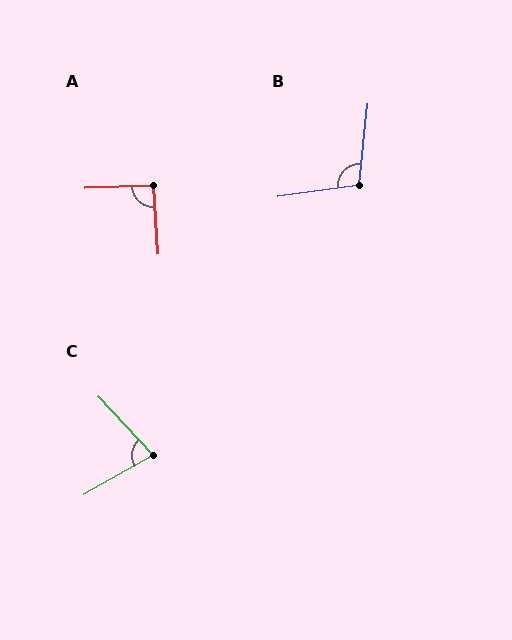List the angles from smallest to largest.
C (77°), A (92°), B (104°).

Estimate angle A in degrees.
Approximately 92 degrees.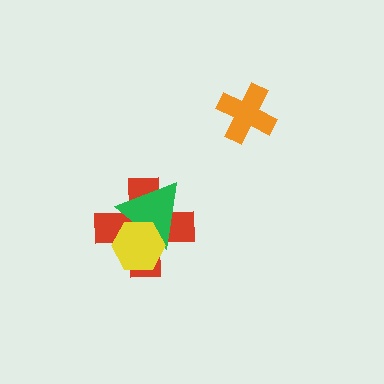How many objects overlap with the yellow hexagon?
2 objects overlap with the yellow hexagon.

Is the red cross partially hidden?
Yes, it is partially covered by another shape.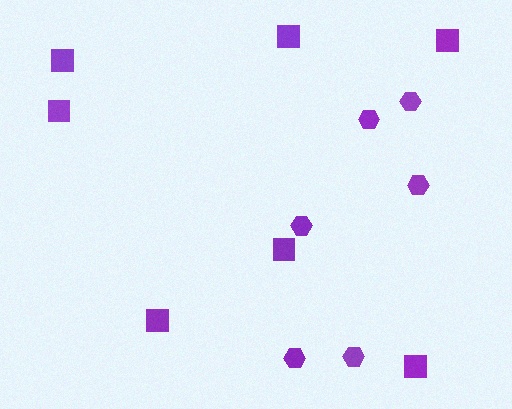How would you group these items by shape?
There are 2 groups: one group of hexagons (6) and one group of squares (7).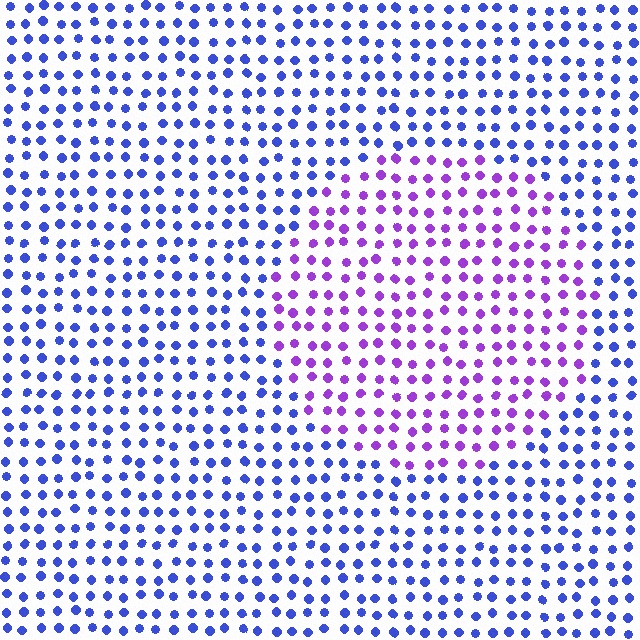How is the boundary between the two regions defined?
The boundary is defined purely by a slight shift in hue (about 47 degrees). Spacing, size, and orientation are identical on both sides.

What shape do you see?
I see a circle.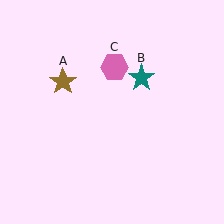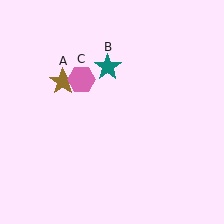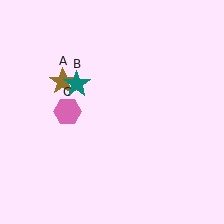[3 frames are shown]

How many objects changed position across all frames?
2 objects changed position: teal star (object B), pink hexagon (object C).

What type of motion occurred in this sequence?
The teal star (object B), pink hexagon (object C) rotated counterclockwise around the center of the scene.